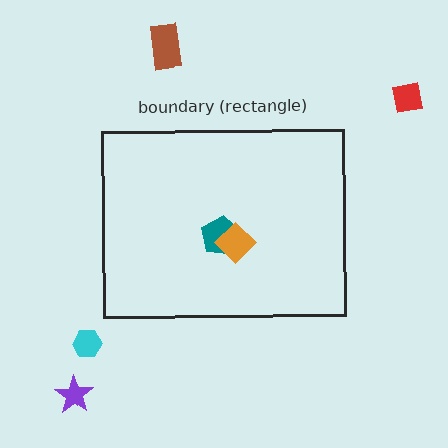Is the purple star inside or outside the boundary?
Outside.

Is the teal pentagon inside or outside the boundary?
Inside.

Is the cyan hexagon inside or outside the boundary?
Outside.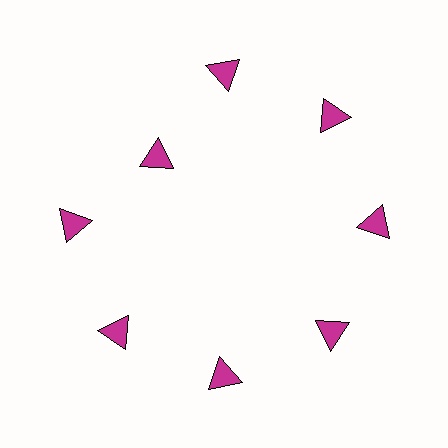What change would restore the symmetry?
The symmetry would be restored by moving it outward, back onto the ring so that all 8 triangles sit at equal angles and equal distance from the center.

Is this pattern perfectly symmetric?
No. The 8 magenta triangles are arranged in a ring, but one element near the 10 o'clock position is pulled inward toward the center, breaking the 8-fold rotational symmetry.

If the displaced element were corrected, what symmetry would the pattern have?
It would have 8-fold rotational symmetry — the pattern would map onto itself every 45 degrees.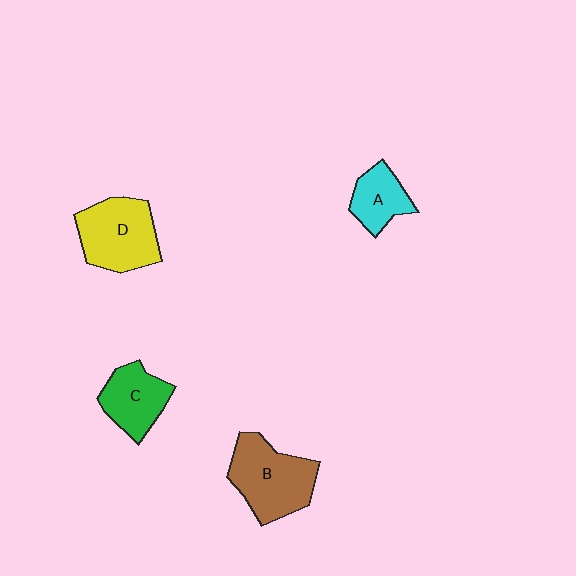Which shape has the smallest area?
Shape A (cyan).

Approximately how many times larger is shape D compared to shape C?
Approximately 1.4 times.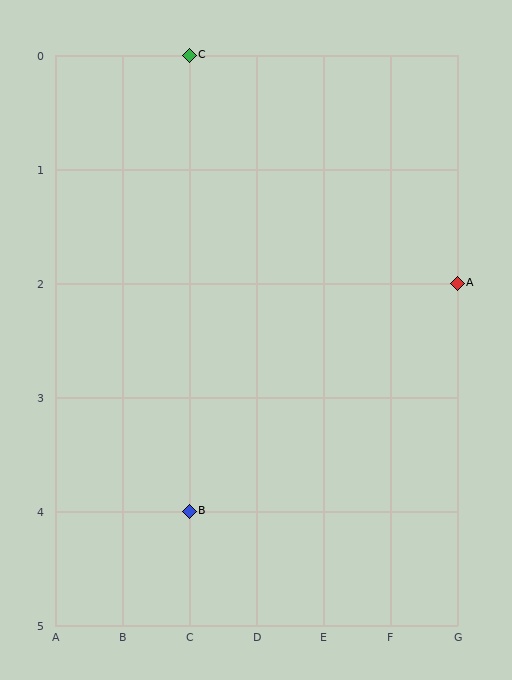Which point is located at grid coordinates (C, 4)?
Point B is at (C, 4).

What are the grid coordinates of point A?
Point A is at grid coordinates (G, 2).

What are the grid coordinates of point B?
Point B is at grid coordinates (C, 4).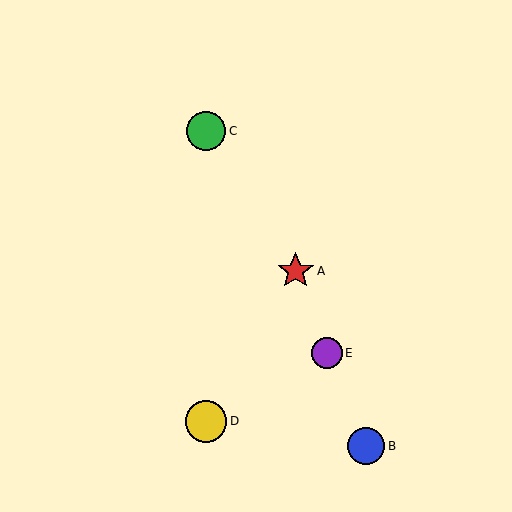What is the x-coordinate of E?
Object E is at x≈327.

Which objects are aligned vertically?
Objects C, D are aligned vertically.